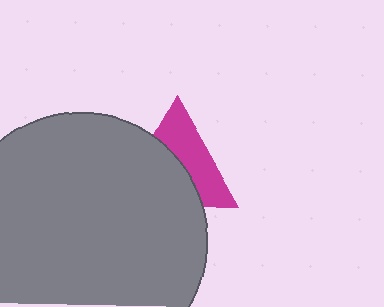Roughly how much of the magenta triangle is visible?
About half of it is visible (roughly 47%).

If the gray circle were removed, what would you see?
You would see the complete magenta triangle.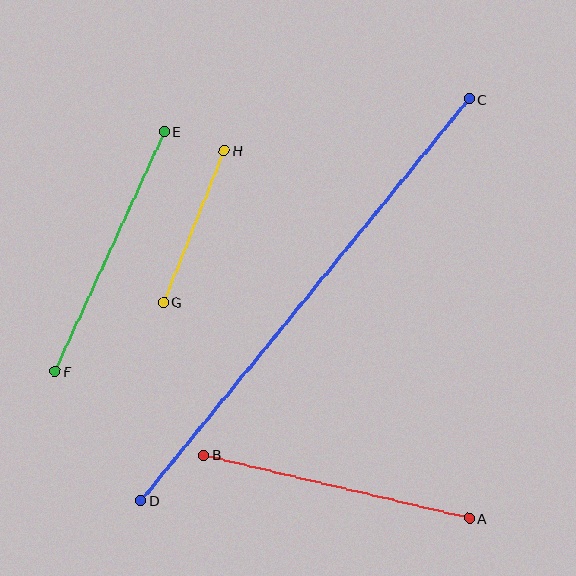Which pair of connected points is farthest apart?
Points C and D are farthest apart.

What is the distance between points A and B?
The distance is approximately 273 pixels.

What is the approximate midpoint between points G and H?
The midpoint is at approximately (194, 227) pixels.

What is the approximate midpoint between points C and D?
The midpoint is at approximately (305, 300) pixels.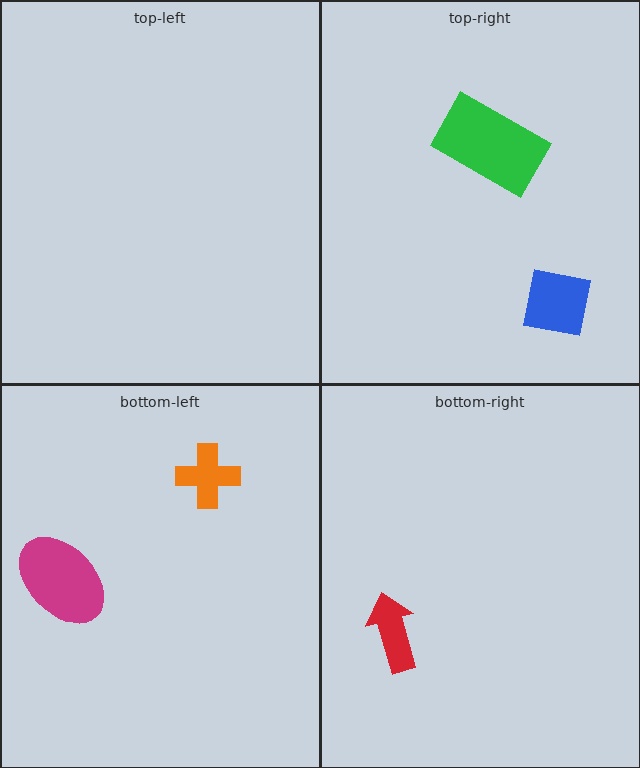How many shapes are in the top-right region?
2.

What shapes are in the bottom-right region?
The red arrow.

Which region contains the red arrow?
The bottom-right region.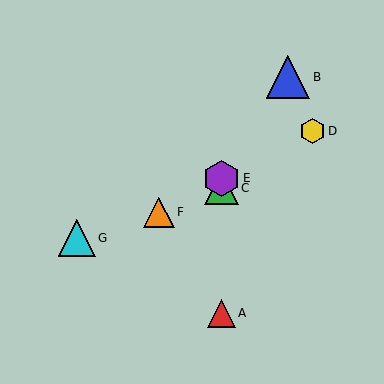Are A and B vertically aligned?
No, A is at x≈222 and B is at x≈288.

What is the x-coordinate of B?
Object B is at x≈288.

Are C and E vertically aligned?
Yes, both are at x≈222.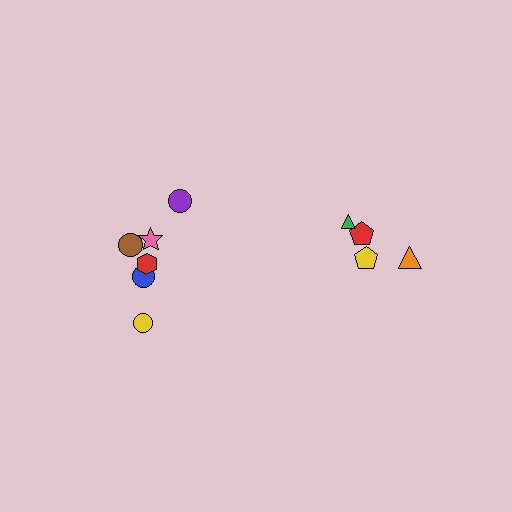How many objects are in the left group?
There are 6 objects.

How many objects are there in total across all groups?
There are 10 objects.